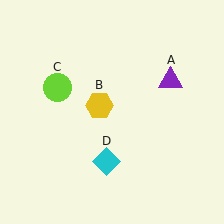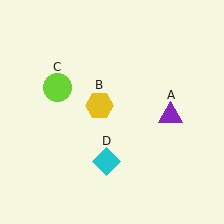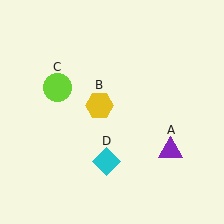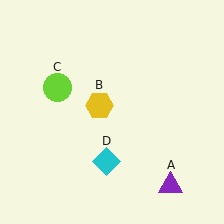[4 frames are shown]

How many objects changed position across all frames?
1 object changed position: purple triangle (object A).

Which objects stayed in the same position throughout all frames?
Yellow hexagon (object B) and lime circle (object C) and cyan diamond (object D) remained stationary.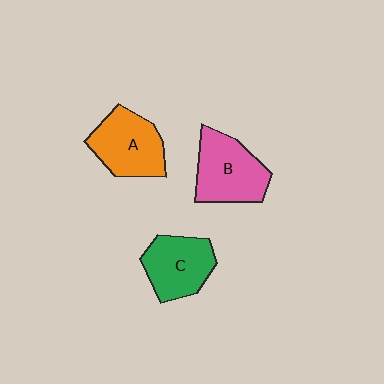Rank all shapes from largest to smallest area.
From largest to smallest: B (pink), A (orange), C (green).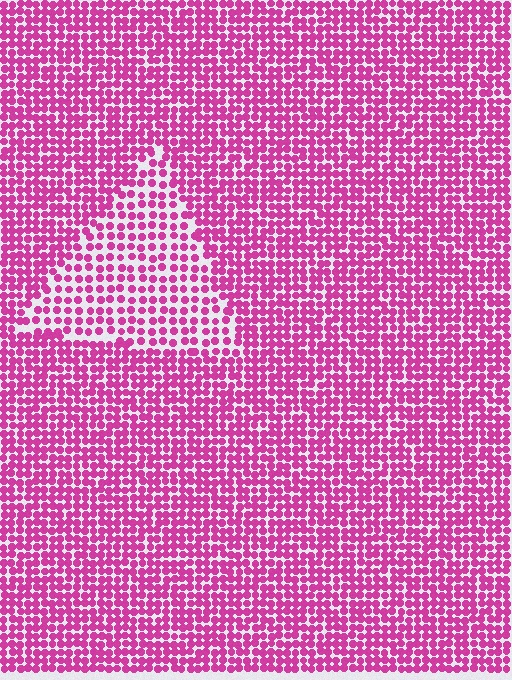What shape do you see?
I see a triangle.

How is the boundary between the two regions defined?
The boundary is defined by a change in element density (approximately 1.7x ratio). All elements are the same color, size, and shape.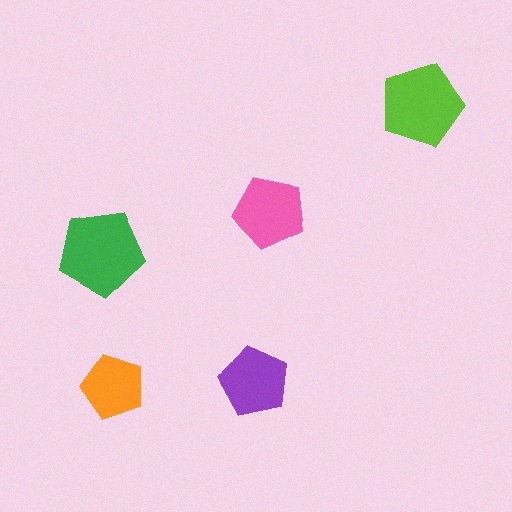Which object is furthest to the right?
The lime pentagon is rightmost.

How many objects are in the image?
There are 5 objects in the image.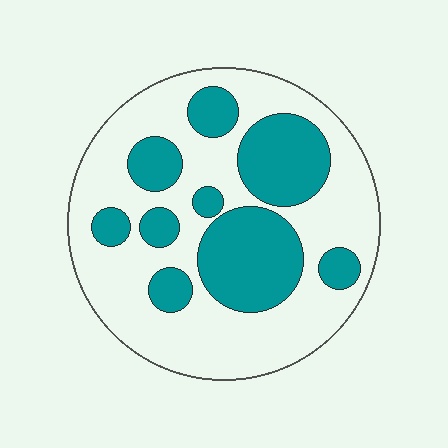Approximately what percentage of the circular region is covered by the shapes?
Approximately 35%.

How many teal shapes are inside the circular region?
9.